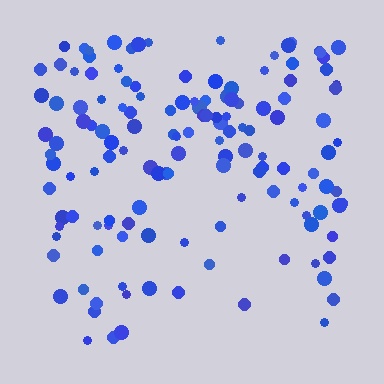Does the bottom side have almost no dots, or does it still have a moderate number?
Still a moderate number, just noticeably fewer than the top.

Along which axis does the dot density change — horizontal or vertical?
Vertical.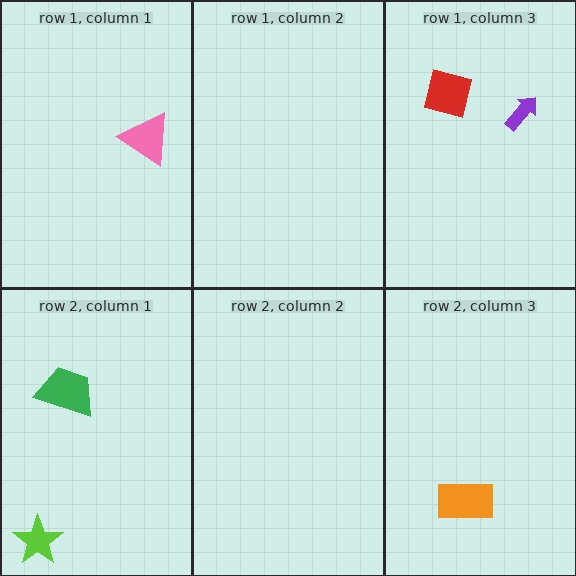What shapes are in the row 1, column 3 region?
The red square, the purple arrow.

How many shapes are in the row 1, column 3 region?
2.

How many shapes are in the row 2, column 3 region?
1.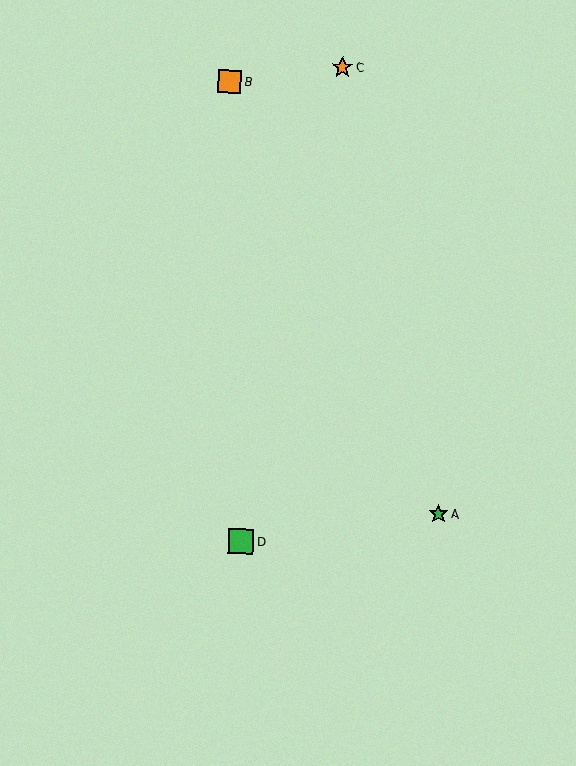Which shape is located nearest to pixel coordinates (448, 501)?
The green star (labeled A) at (439, 514) is nearest to that location.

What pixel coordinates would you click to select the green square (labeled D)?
Click at (241, 541) to select the green square D.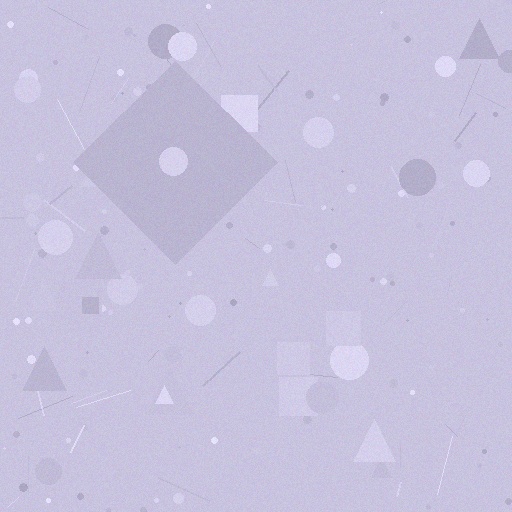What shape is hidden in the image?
A diamond is hidden in the image.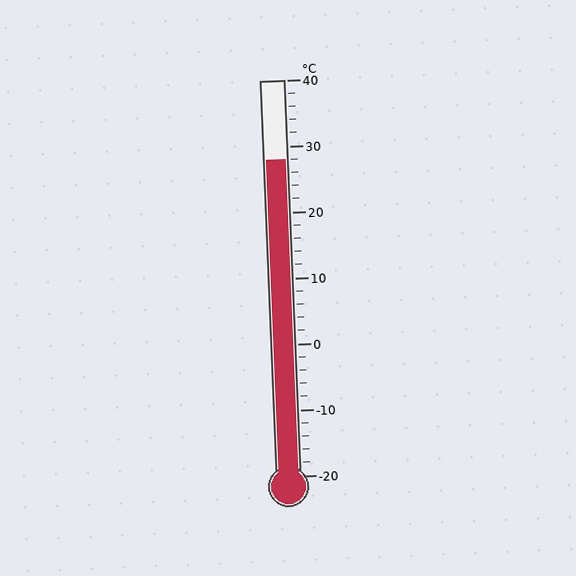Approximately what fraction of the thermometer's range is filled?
The thermometer is filled to approximately 80% of its range.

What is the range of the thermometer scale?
The thermometer scale ranges from -20°C to 40°C.